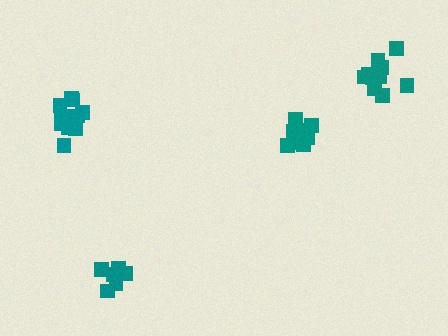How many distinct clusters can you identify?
There are 4 distinct clusters.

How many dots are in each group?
Group 1: 11 dots, Group 2: 9 dots, Group 3: 6 dots, Group 4: 10 dots (36 total).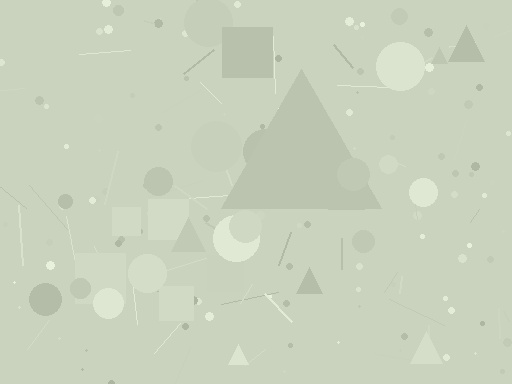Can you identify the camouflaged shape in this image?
The camouflaged shape is a triangle.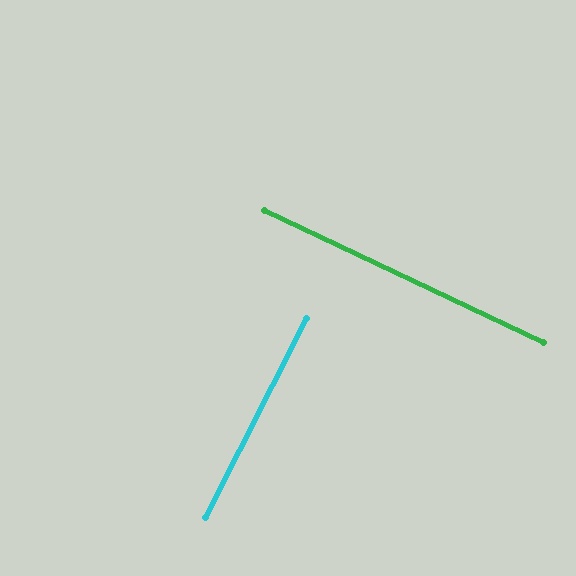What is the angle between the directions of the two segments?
Approximately 89 degrees.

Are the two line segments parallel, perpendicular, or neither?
Perpendicular — they meet at approximately 89°.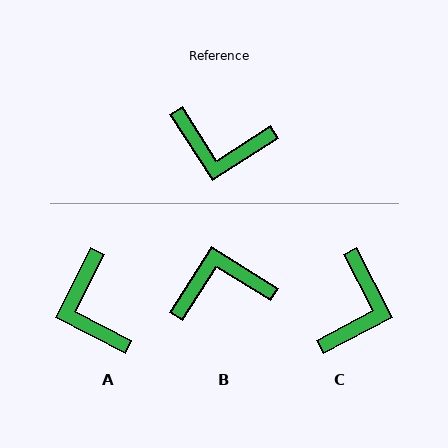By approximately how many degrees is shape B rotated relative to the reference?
Approximately 155 degrees clockwise.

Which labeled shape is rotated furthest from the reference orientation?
B, about 155 degrees away.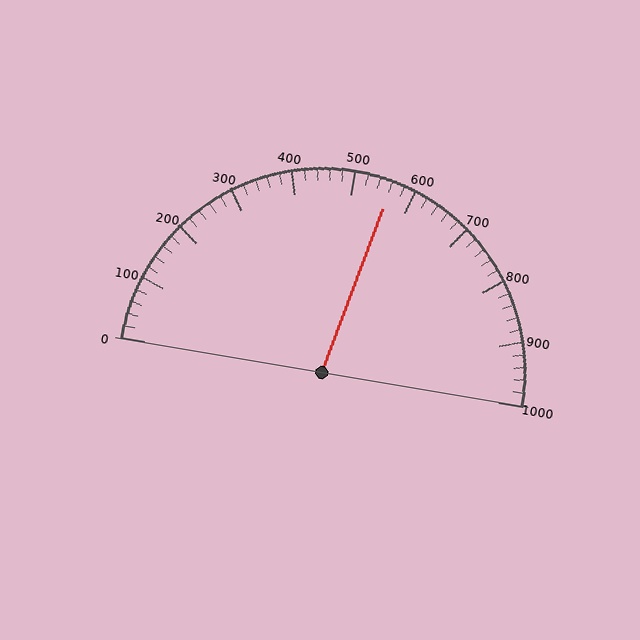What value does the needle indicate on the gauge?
The needle indicates approximately 560.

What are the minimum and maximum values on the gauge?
The gauge ranges from 0 to 1000.